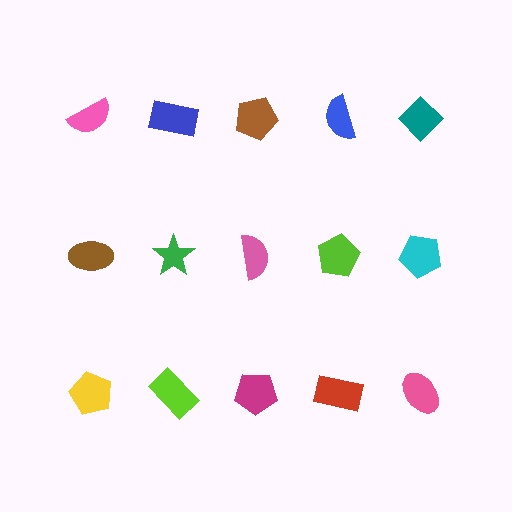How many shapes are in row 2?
5 shapes.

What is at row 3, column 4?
A red rectangle.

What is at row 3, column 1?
A yellow pentagon.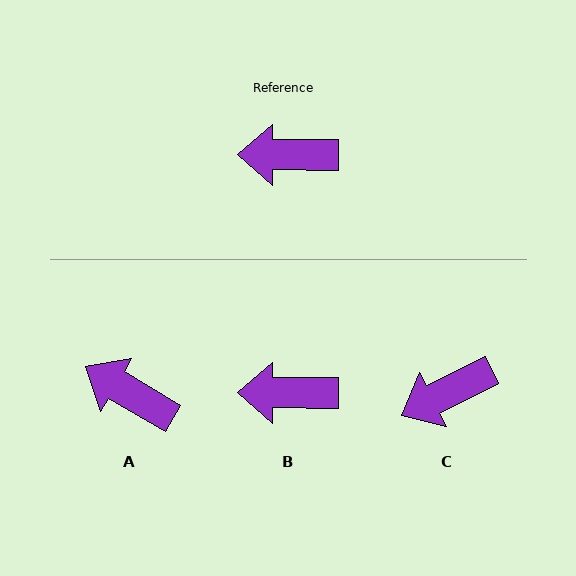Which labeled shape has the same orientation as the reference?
B.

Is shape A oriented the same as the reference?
No, it is off by about 30 degrees.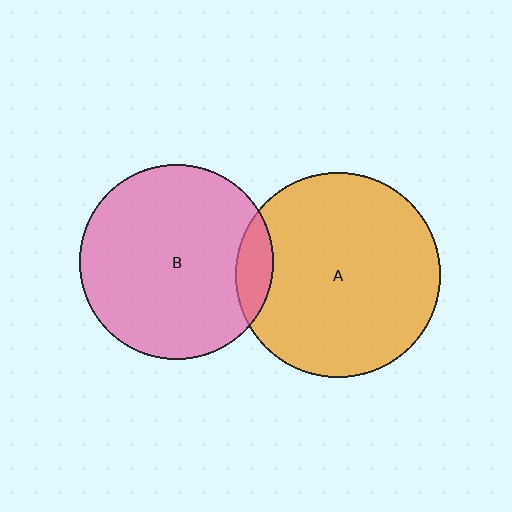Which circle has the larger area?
Circle A (orange).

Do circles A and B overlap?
Yes.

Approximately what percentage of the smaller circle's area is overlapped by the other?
Approximately 10%.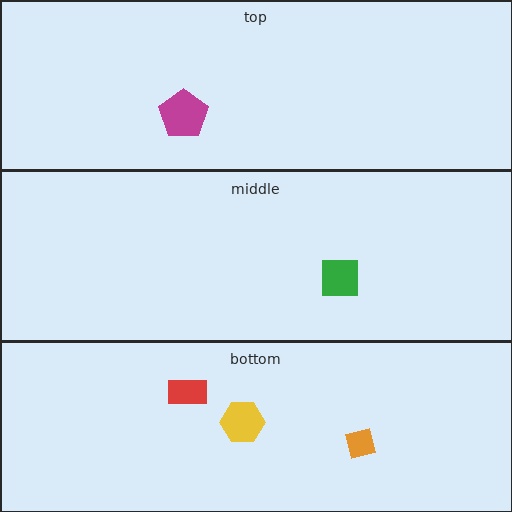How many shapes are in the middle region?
1.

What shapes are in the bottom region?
The yellow hexagon, the orange square, the red rectangle.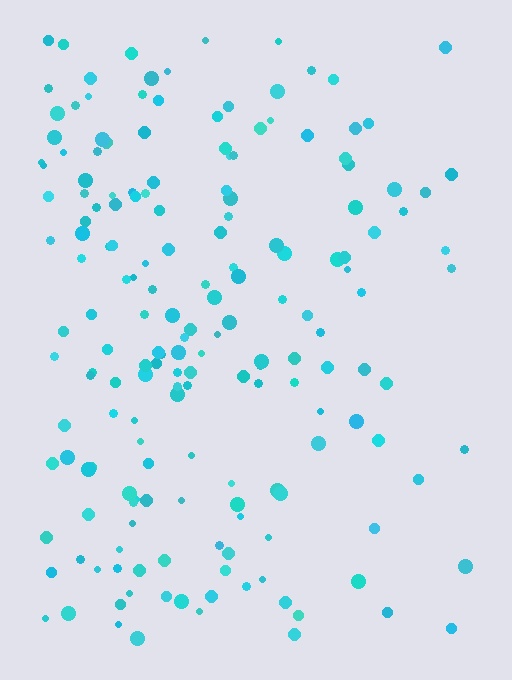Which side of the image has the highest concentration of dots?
The left.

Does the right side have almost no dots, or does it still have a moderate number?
Still a moderate number, just noticeably fewer than the left.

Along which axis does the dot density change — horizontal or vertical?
Horizontal.